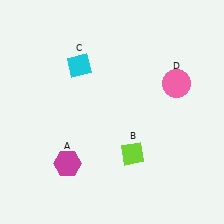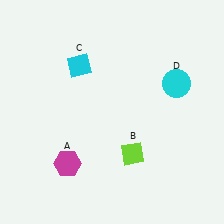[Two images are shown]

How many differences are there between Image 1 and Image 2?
There is 1 difference between the two images.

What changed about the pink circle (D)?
In Image 1, D is pink. In Image 2, it changed to cyan.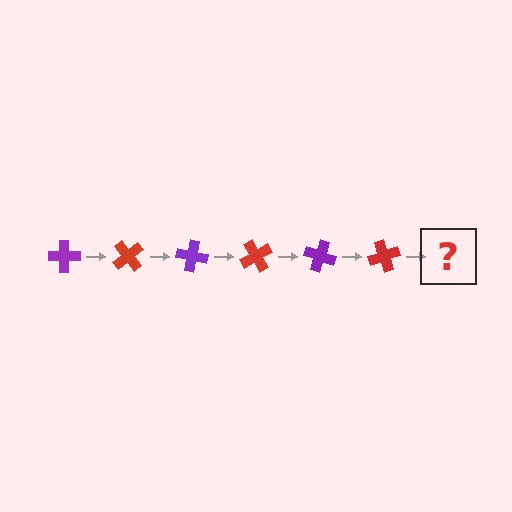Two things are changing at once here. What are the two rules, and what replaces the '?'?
The two rules are that it rotates 50 degrees each step and the color cycles through purple and red. The '?' should be a purple cross, rotated 300 degrees from the start.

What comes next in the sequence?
The next element should be a purple cross, rotated 300 degrees from the start.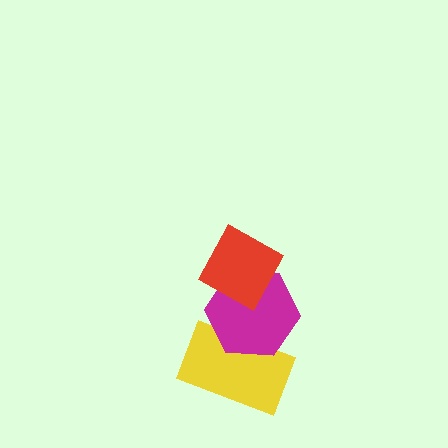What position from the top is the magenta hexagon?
The magenta hexagon is 2nd from the top.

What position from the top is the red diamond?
The red diamond is 1st from the top.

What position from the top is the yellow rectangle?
The yellow rectangle is 3rd from the top.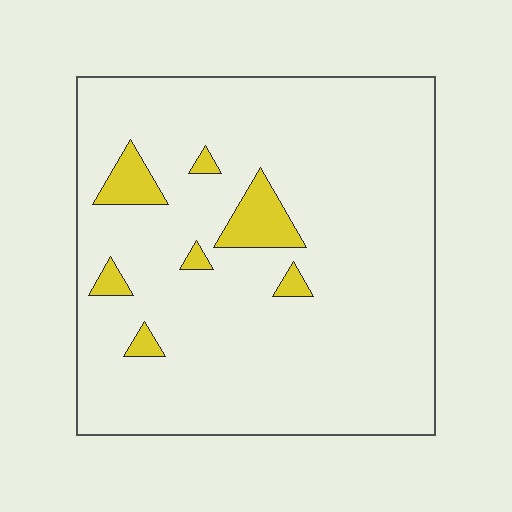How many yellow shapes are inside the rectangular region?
7.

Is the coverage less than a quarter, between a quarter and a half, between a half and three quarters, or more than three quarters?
Less than a quarter.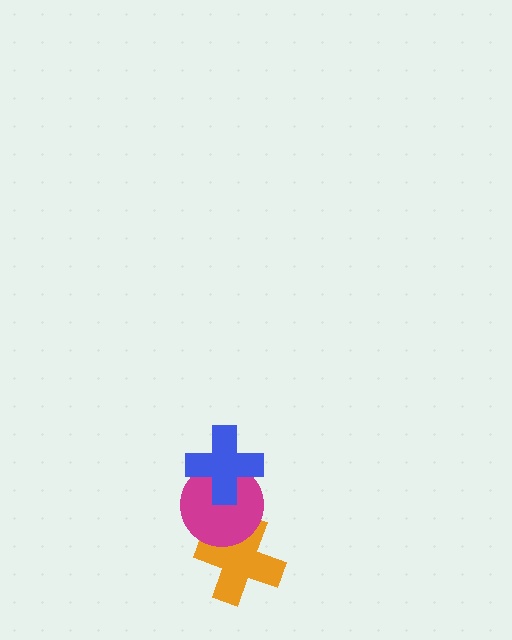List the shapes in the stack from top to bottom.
From top to bottom: the blue cross, the magenta circle, the orange cross.